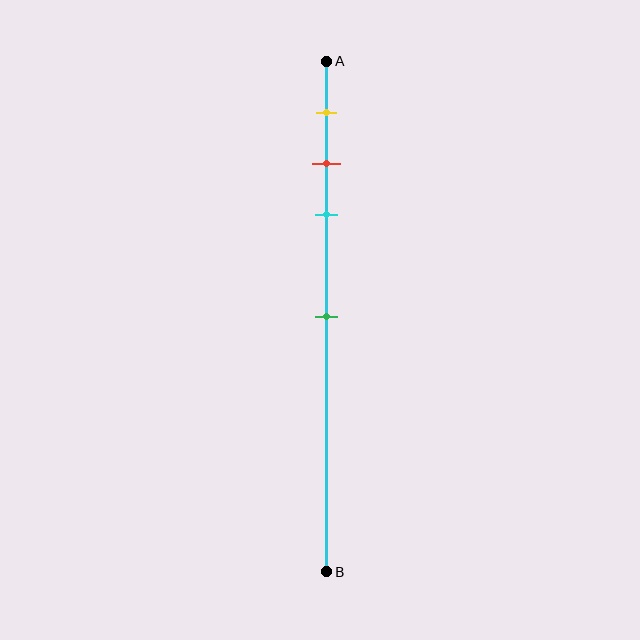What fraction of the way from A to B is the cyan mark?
The cyan mark is approximately 30% (0.3) of the way from A to B.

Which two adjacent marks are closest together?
The red and cyan marks are the closest adjacent pair.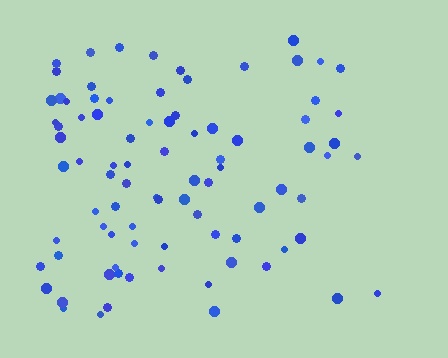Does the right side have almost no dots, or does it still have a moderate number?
Still a moderate number, just noticeably fewer than the left.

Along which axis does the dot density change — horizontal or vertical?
Horizontal.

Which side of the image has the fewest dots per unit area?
The right.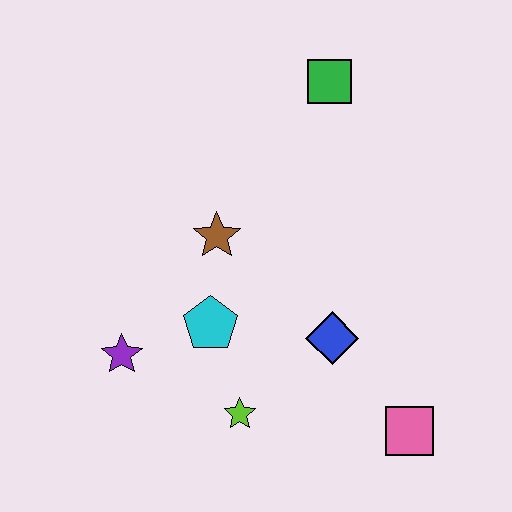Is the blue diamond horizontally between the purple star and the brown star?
No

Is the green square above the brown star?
Yes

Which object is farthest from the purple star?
The green square is farthest from the purple star.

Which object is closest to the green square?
The brown star is closest to the green square.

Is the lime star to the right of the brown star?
Yes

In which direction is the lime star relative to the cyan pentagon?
The lime star is below the cyan pentagon.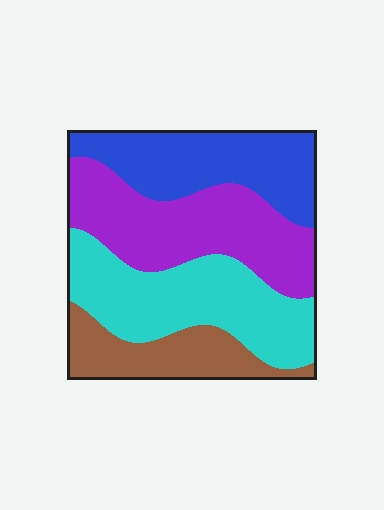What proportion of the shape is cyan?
Cyan covers about 30% of the shape.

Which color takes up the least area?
Brown, at roughly 15%.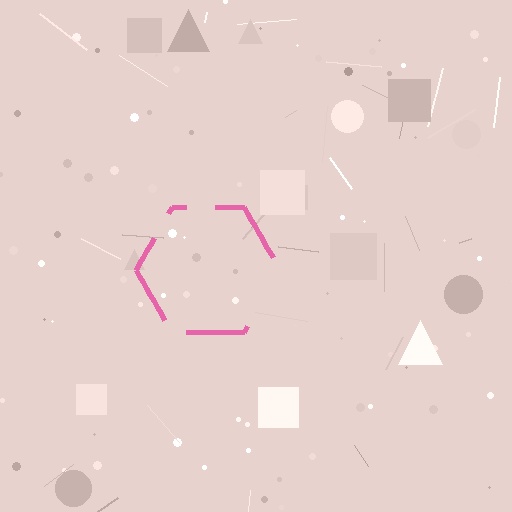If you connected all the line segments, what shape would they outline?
They would outline a hexagon.